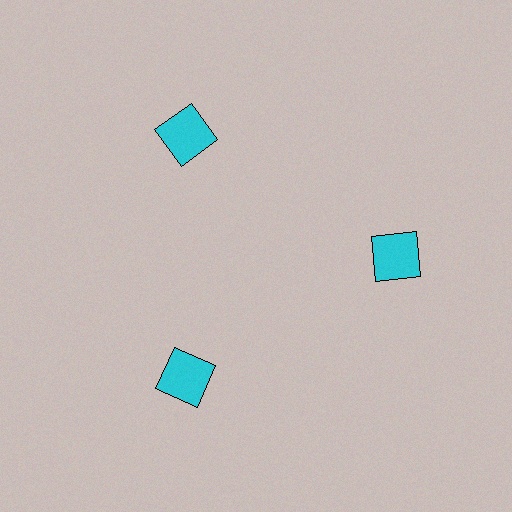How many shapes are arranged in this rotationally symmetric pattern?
There are 3 shapes, arranged in 3 groups of 1.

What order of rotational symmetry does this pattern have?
This pattern has 3-fold rotational symmetry.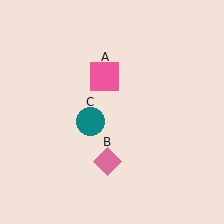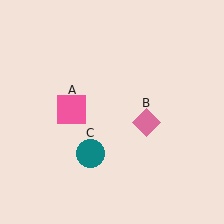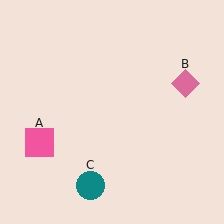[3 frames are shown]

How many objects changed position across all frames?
3 objects changed position: pink square (object A), pink diamond (object B), teal circle (object C).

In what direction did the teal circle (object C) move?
The teal circle (object C) moved down.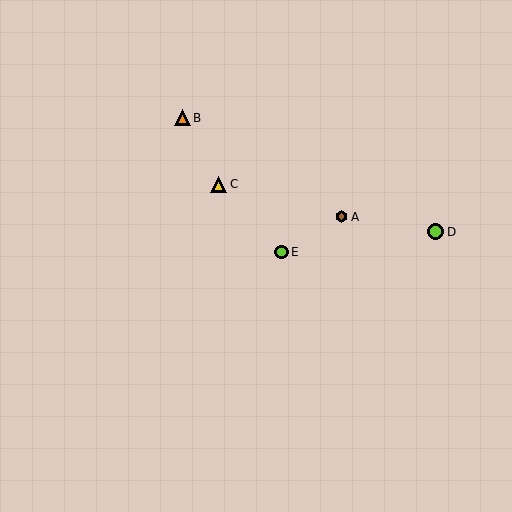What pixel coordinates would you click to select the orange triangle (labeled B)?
Click at (182, 118) to select the orange triangle B.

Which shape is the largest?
The yellow triangle (labeled C) is the largest.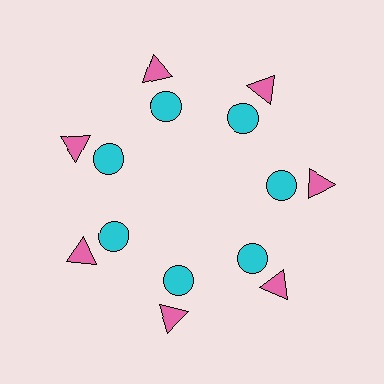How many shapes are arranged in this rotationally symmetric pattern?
There are 14 shapes, arranged in 7 groups of 2.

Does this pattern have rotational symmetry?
Yes, this pattern has 7-fold rotational symmetry. It looks the same after rotating 51 degrees around the center.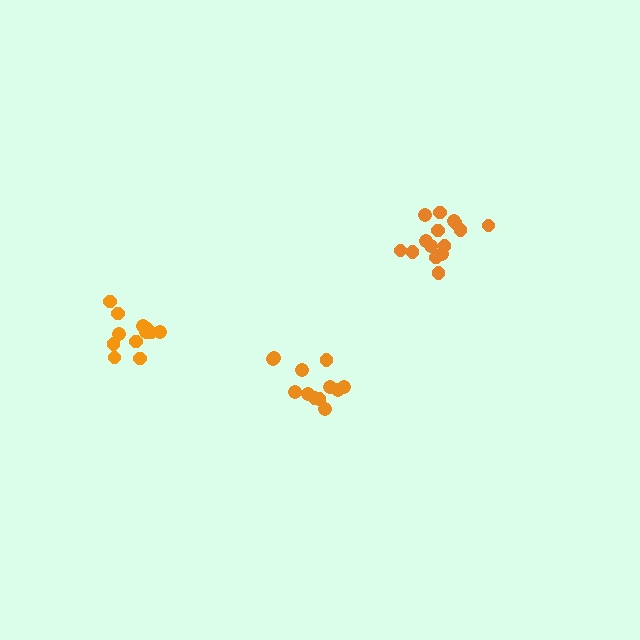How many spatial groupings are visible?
There are 3 spatial groupings.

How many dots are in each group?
Group 1: 12 dots, Group 2: 15 dots, Group 3: 12 dots (39 total).